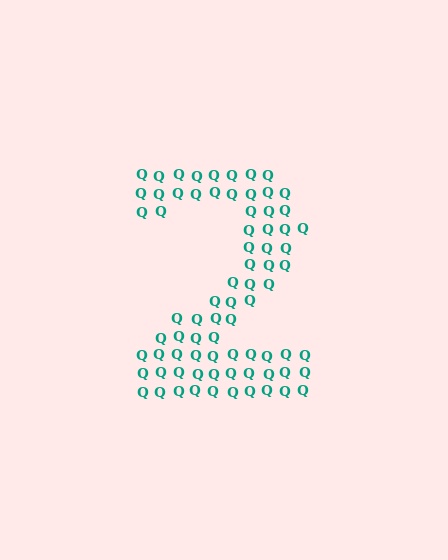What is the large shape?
The large shape is the digit 2.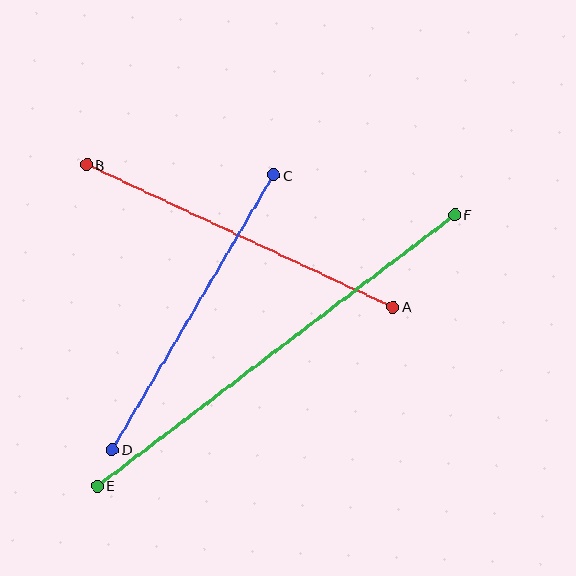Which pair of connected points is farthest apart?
Points E and F are farthest apart.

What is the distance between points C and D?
The distance is approximately 318 pixels.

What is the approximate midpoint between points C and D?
The midpoint is at approximately (193, 312) pixels.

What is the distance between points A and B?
The distance is approximately 338 pixels.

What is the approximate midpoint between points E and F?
The midpoint is at approximately (276, 350) pixels.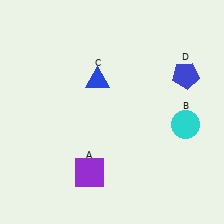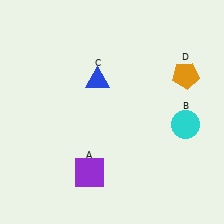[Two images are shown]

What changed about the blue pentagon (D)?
In Image 1, D is blue. In Image 2, it changed to orange.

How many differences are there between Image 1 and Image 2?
There is 1 difference between the two images.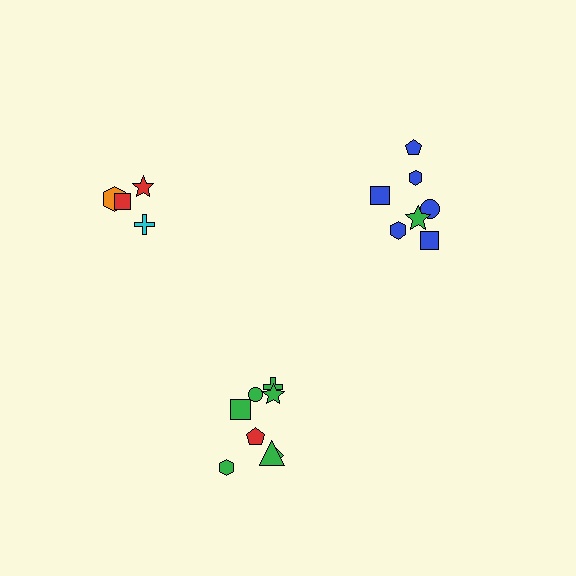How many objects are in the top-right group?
There are 7 objects.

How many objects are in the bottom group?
There are 8 objects.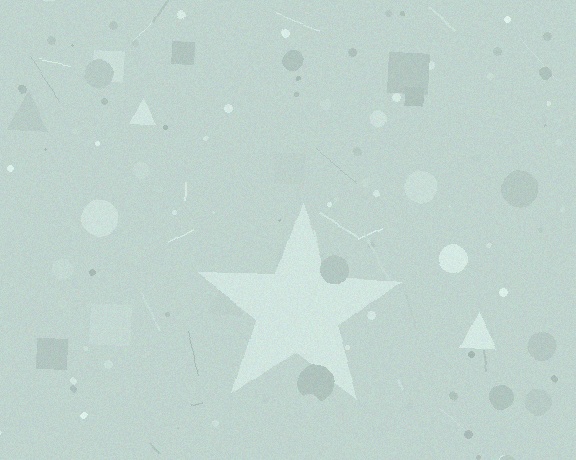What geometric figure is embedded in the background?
A star is embedded in the background.